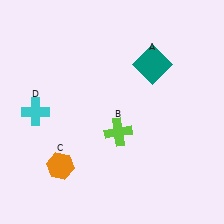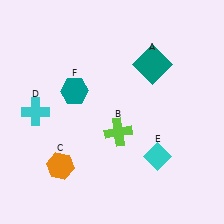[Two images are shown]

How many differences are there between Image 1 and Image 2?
There are 2 differences between the two images.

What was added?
A cyan diamond (E), a teal hexagon (F) were added in Image 2.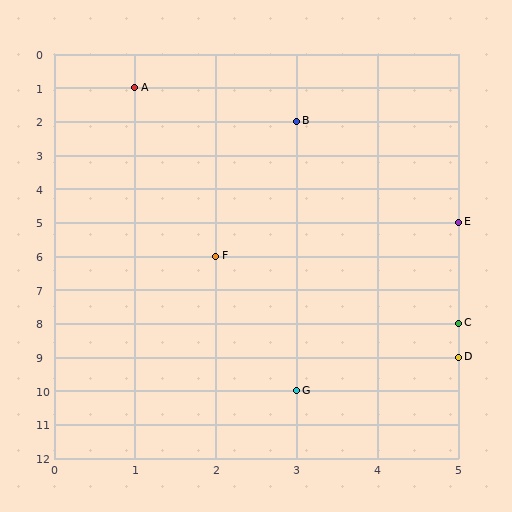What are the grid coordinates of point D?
Point D is at grid coordinates (5, 9).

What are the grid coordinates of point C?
Point C is at grid coordinates (5, 8).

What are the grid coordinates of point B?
Point B is at grid coordinates (3, 2).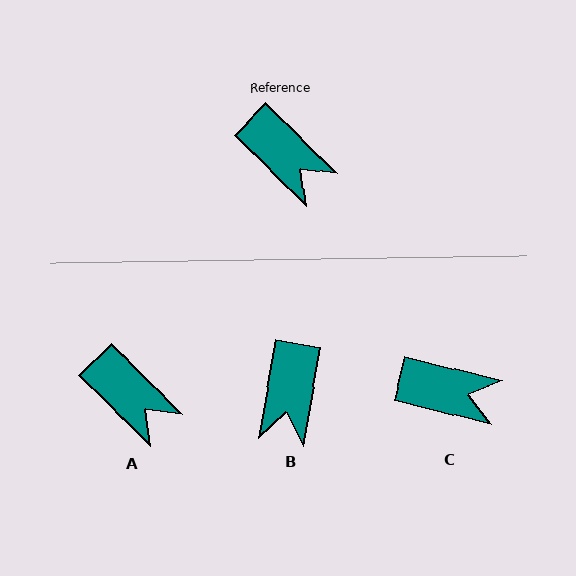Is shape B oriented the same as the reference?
No, it is off by about 54 degrees.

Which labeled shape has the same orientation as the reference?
A.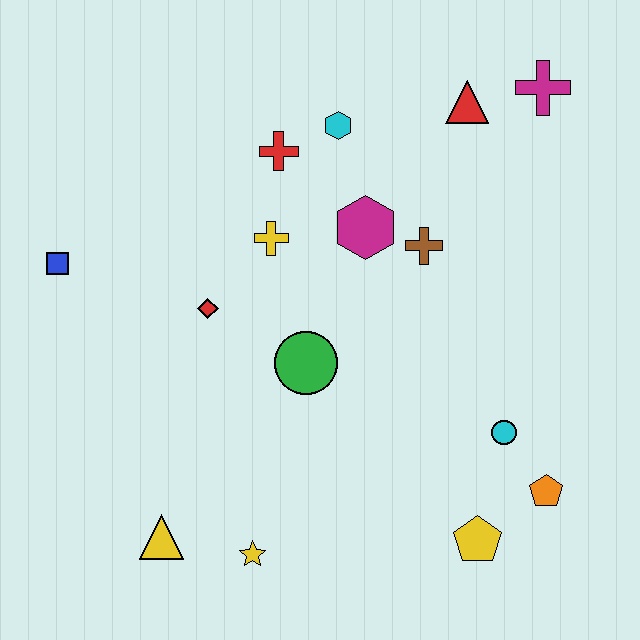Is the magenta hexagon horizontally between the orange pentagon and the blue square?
Yes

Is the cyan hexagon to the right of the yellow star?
Yes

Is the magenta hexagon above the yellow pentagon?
Yes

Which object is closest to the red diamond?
The yellow cross is closest to the red diamond.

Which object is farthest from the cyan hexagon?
The yellow triangle is farthest from the cyan hexagon.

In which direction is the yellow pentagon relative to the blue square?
The yellow pentagon is to the right of the blue square.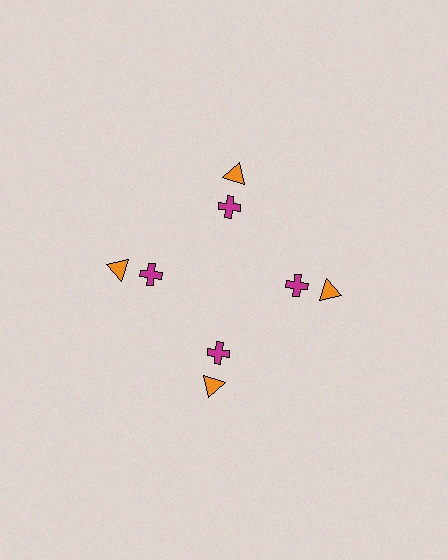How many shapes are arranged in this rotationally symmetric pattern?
There are 8 shapes, arranged in 4 groups of 2.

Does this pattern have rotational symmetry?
Yes, this pattern has 4-fold rotational symmetry. It looks the same after rotating 90 degrees around the center.